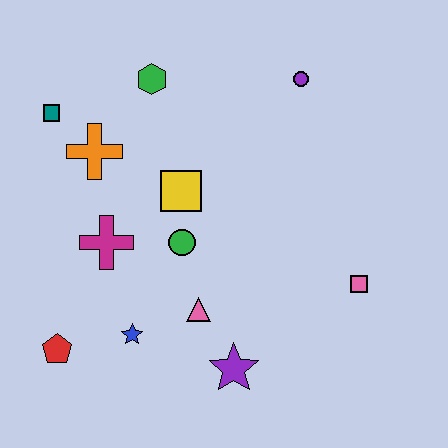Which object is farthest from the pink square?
The teal square is farthest from the pink square.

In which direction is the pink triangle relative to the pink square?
The pink triangle is to the left of the pink square.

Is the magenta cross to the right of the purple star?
No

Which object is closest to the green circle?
The yellow square is closest to the green circle.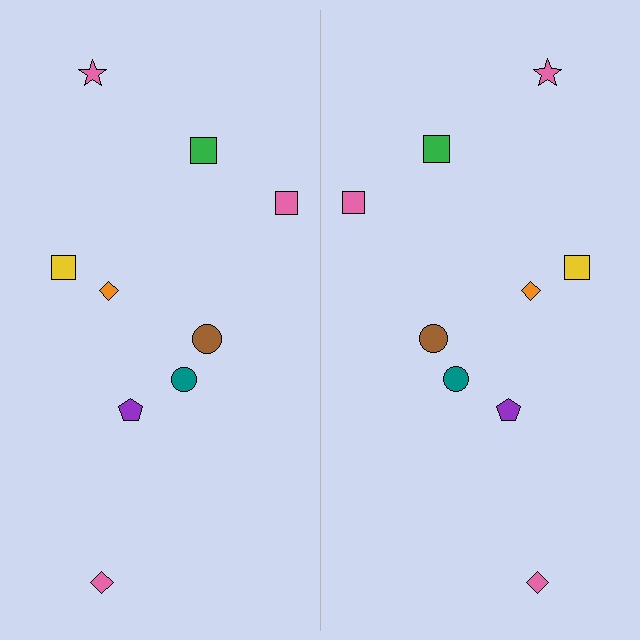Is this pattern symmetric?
Yes, this pattern has bilateral (reflection) symmetry.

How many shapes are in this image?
There are 18 shapes in this image.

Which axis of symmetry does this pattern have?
The pattern has a vertical axis of symmetry running through the center of the image.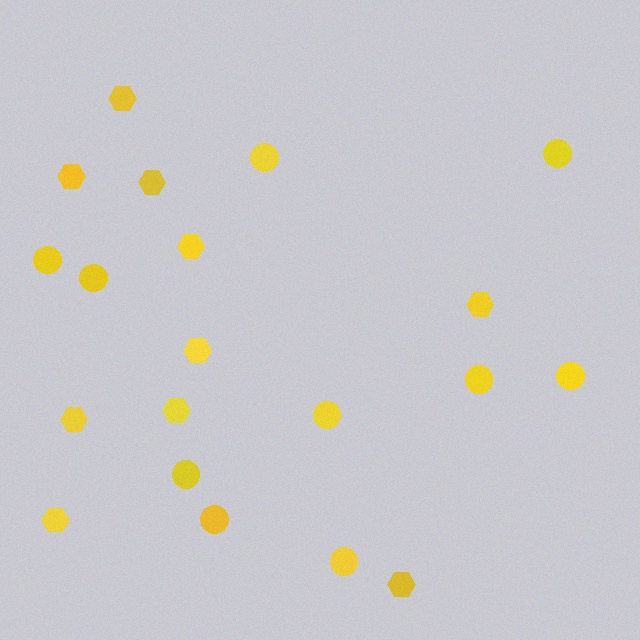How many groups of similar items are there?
There are 2 groups: one group of circles (10) and one group of hexagons (10).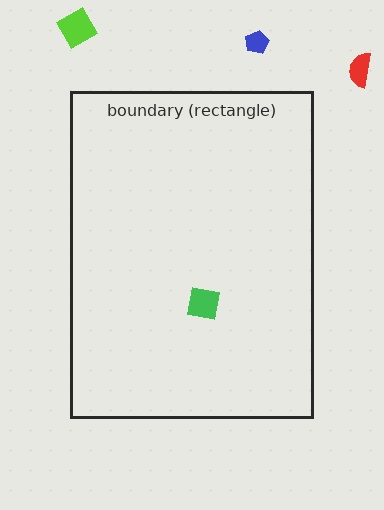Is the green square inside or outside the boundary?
Inside.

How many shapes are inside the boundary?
1 inside, 3 outside.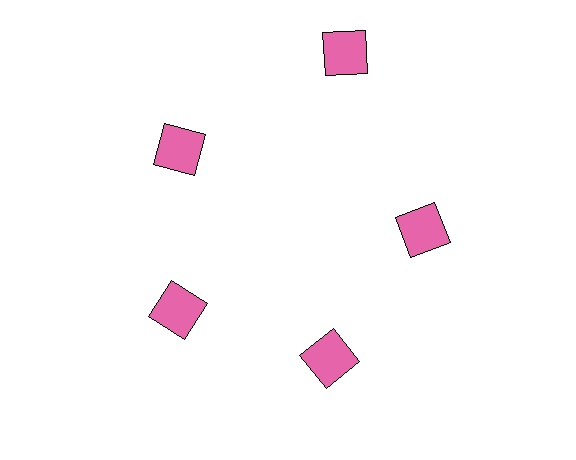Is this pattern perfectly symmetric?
No. The 5 pink squares are arranged in a ring, but one element near the 1 o'clock position is pushed outward from the center, breaking the 5-fold rotational symmetry.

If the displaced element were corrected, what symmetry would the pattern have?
It would have 5-fold rotational symmetry — the pattern would map onto itself every 72 degrees.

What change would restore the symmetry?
The symmetry would be restored by moving it inward, back onto the ring so that all 5 squares sit at equal angles and equal distance from the center.